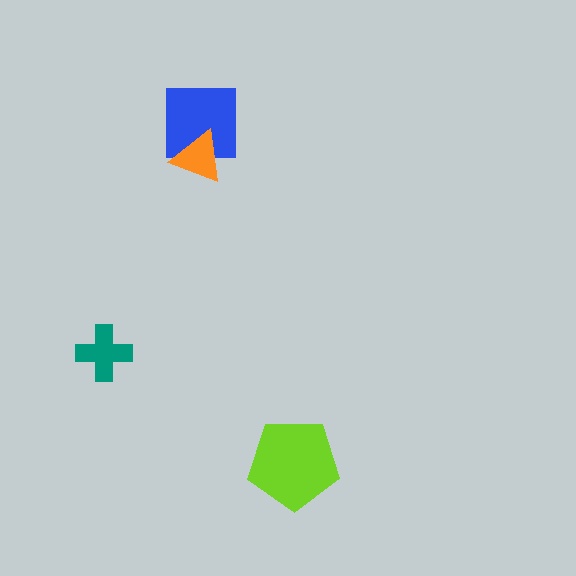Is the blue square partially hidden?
Yes, it is partially covered by another shape.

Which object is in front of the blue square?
The orange triangle is in front of the blue square.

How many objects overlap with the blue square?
1 object overlaps with the blue square.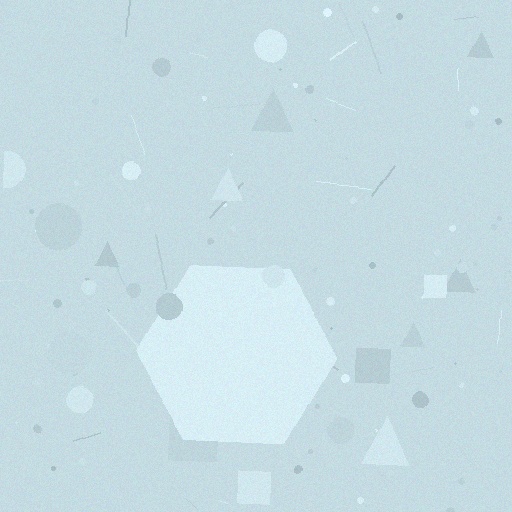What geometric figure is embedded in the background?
A hexagon is embedded in the background.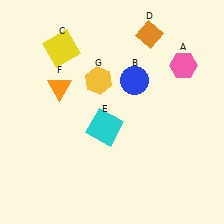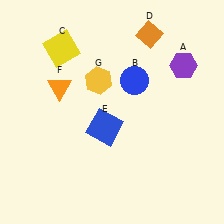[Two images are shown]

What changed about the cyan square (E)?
In Image 1, E is cyan. In Image 2, it changed to blue.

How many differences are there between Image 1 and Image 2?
There are 2 differences between the two images.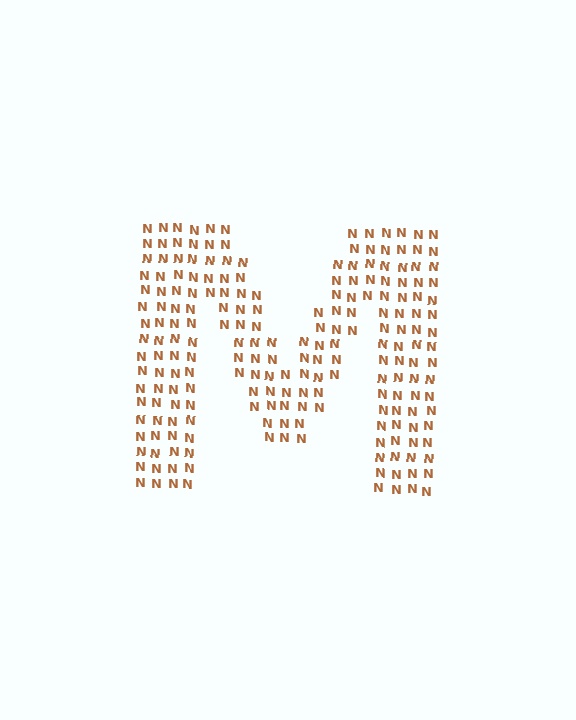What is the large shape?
The large shape is the letter M.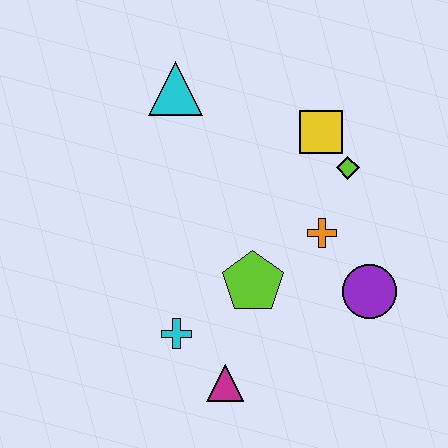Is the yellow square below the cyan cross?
No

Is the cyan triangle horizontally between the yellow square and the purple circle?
No